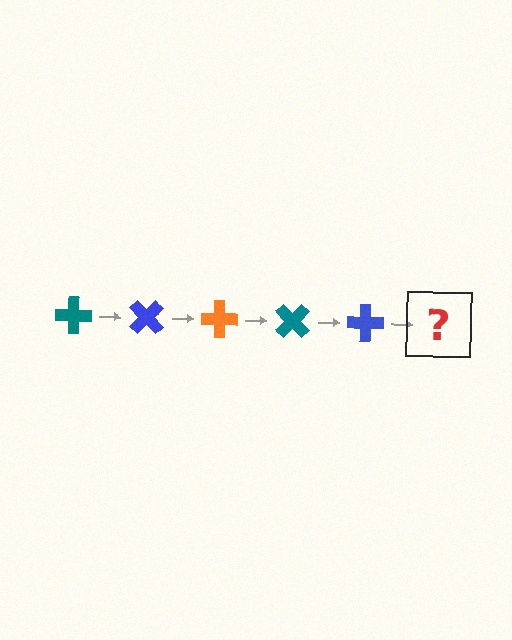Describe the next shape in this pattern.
It should be an orange cross, rotated 225 degrees from the start.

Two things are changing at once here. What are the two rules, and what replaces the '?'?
The two rules are that it rotates 45 degrees each step and the color cycles through teal, blue, and orange. The '?' should be an orange cross, rotated 225 degrees from the start.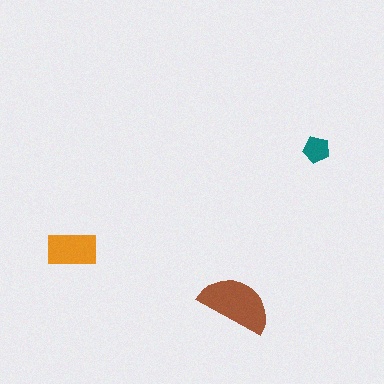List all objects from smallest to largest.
The teal pentagon, the orange rectangle, the brown semicircle.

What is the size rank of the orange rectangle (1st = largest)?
2nd.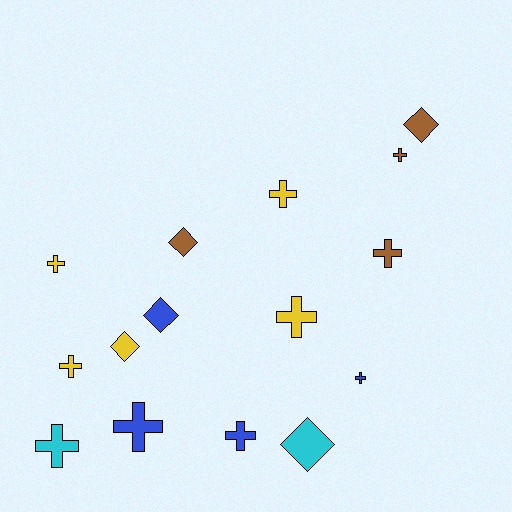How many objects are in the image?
There are 15 objects.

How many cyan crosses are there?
There is 1 cyan cross.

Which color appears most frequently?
Yellow, with 5 objects.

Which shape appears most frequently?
Cross, with 10 objects.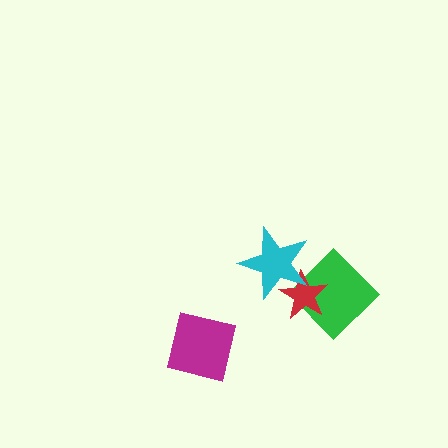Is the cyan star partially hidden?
No, no other shape covers it.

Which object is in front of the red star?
The cyan star is in front of the red star.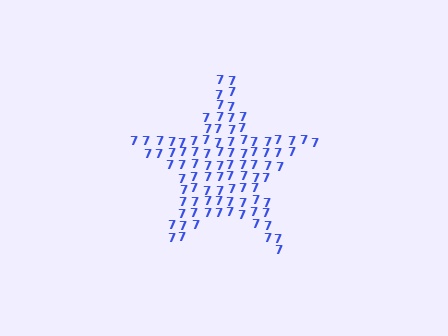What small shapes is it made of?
It is made of small digit 7's.